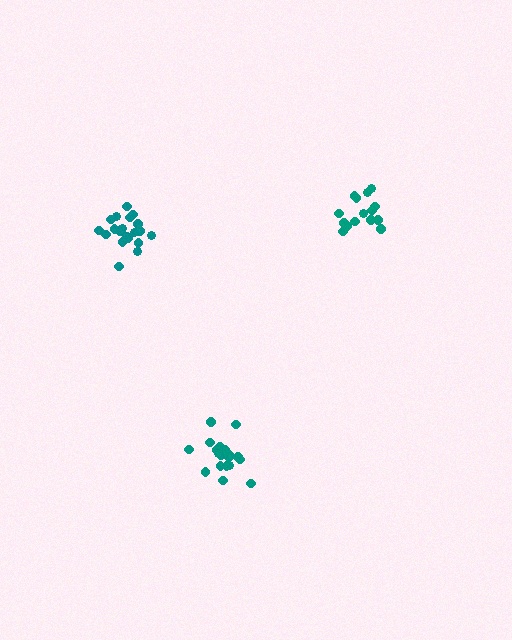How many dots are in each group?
Group 1: 19 dots, Group 2: 20 dots, Group 3: 15 dots (54 total).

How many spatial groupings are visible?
There are 3 spatial groupings.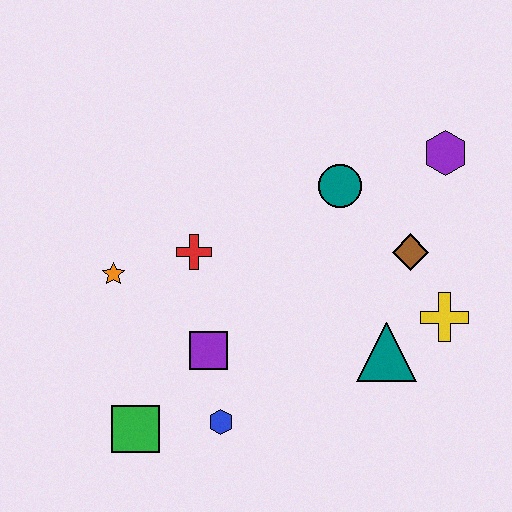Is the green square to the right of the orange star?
Yes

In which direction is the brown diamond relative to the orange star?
The brown diamond is to the right of the orange star.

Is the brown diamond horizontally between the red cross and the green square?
No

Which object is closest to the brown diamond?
The yellow cross is closest to the brown diamond.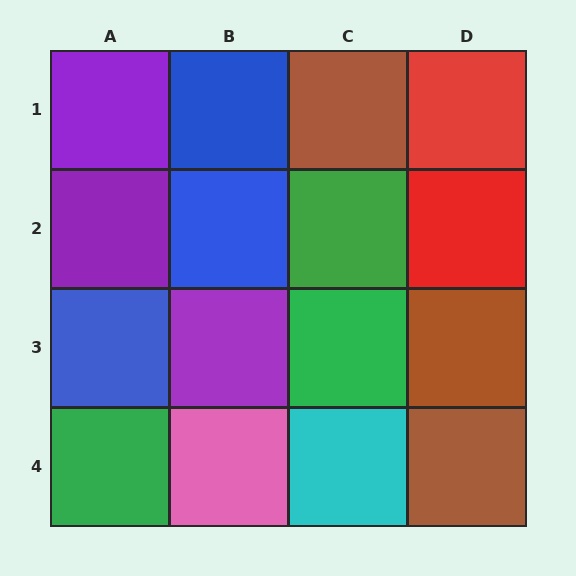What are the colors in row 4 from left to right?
Green, pink, cyan, brown.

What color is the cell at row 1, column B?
Blue.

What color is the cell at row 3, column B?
Purple.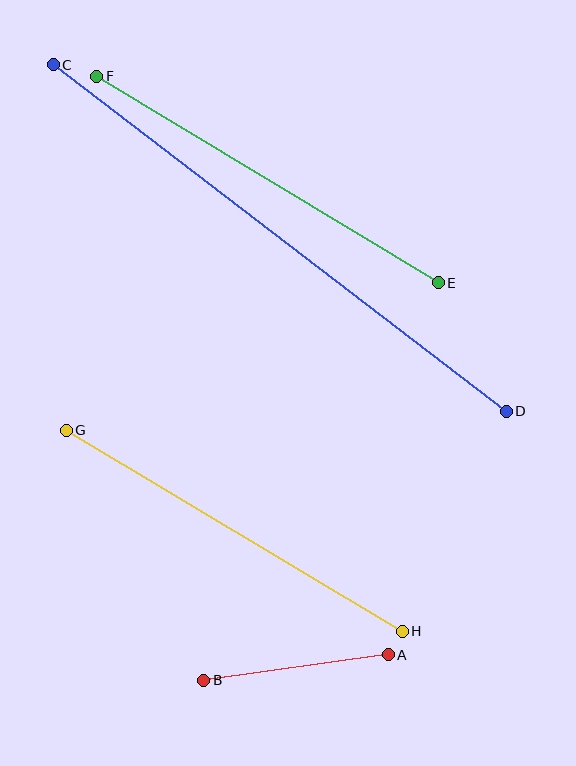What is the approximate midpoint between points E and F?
The midpoint is at approximately (267, 180) pixels.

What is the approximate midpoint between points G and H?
The midpoint is at approximately (234, 531) pixels.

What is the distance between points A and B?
The distance is approximately 186 pixels.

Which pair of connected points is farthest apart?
Points C and D are farthest apart.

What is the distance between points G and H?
The distance is approximately 391 pixels.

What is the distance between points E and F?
The distance is approximately 399 pixels.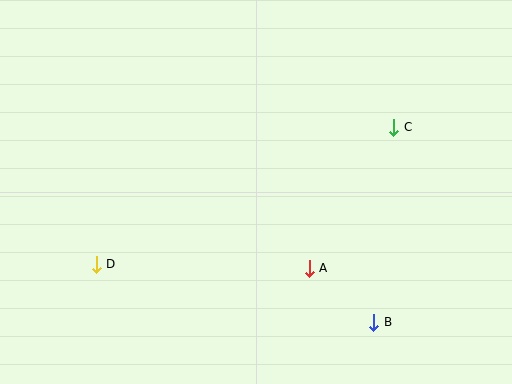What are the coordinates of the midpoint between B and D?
The midpoint between B and D is at (235, 293).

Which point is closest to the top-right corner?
Point C is closest to the top-right corner.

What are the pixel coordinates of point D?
Point D is at (96, 264).